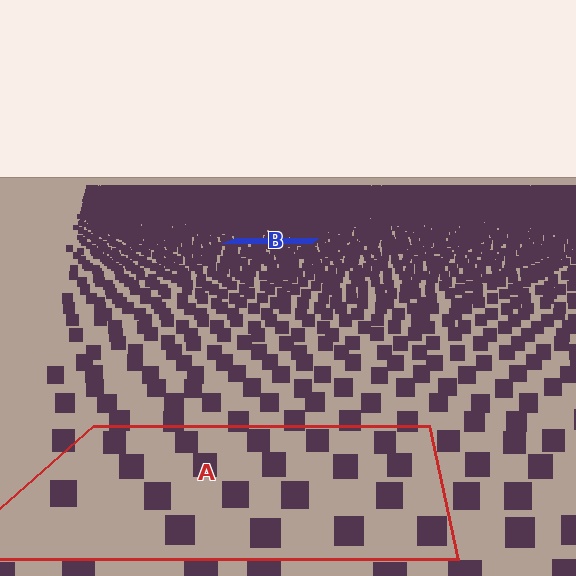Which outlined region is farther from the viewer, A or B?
Region B is farther from the viewer — the texture elements inside it appear smaller and more densely packed.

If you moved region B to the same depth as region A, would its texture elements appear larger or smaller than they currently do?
They would appear larger. At a closer depth, the same texture elements are projected at a bigger on-screen size.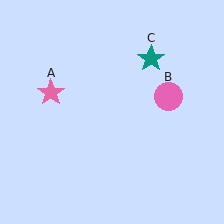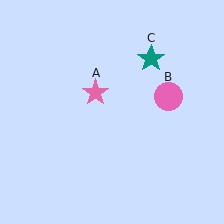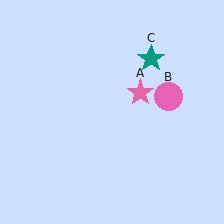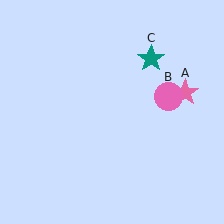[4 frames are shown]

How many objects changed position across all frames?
1 object changed position: pink star (object A).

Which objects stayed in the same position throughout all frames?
Pink circle (object B) and teal star (object C) remained stationary.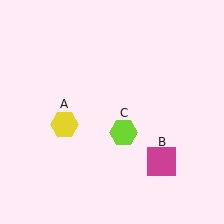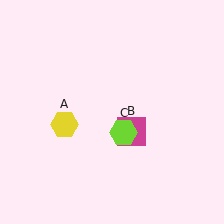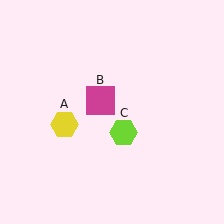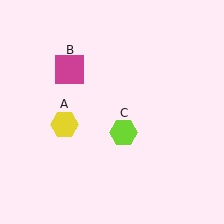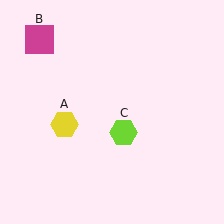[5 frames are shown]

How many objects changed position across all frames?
1 object changed position: magenta square (object B).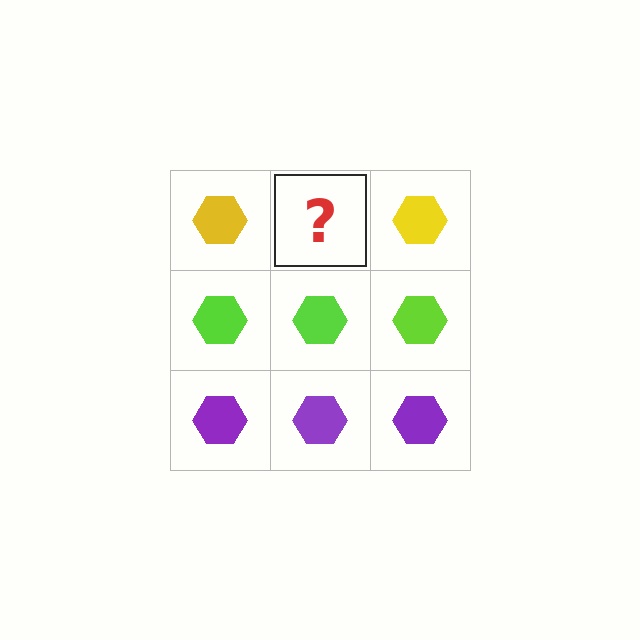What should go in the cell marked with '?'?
The missing cell should contain a yellow hexagon.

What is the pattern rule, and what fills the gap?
The rule is that each row has a consistent color. The gap should be filled with a yellow hexagon.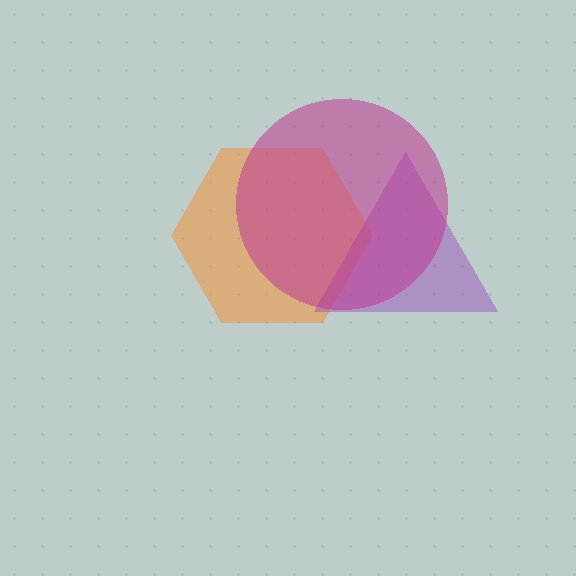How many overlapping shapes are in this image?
There are 3 overlapping shapes in the image.